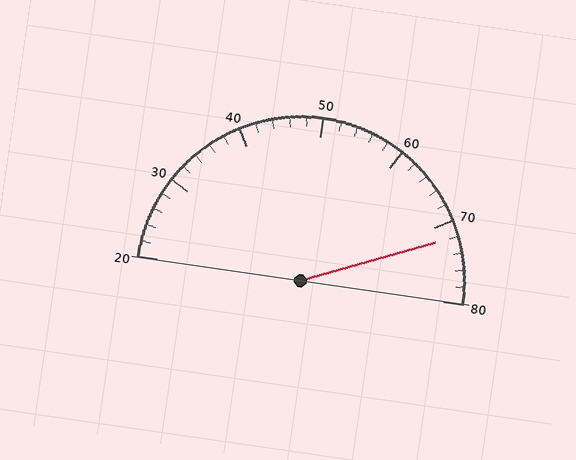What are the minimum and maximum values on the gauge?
The gauge ranges from 20 to 80.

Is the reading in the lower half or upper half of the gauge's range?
The reading is in the upper half of the range (20 to 80).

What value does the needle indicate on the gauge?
The needle indicates approximately 72.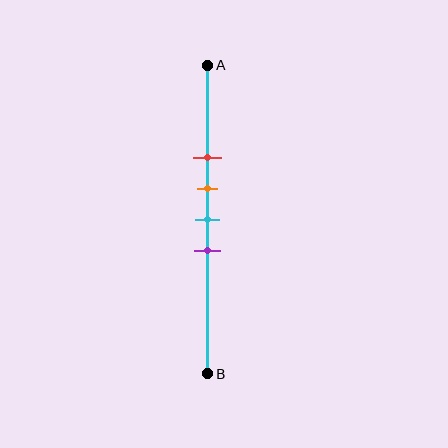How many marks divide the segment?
There are 4 marks dividing the segment.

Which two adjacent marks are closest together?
The orange and cyan marks are the closest adjacent pair.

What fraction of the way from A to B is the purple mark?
The purple mark is approximately 60% (0.6) of the way from A to B.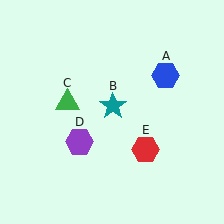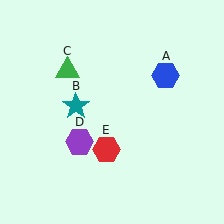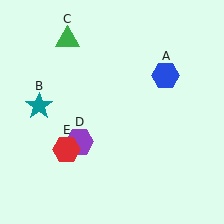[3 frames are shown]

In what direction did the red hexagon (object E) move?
The red hexagon (object E) moved left.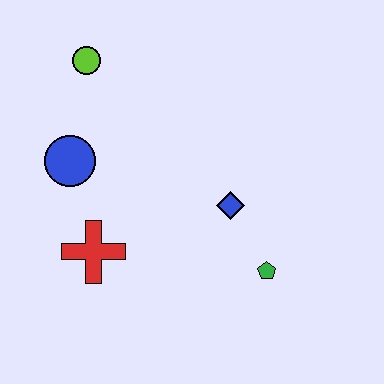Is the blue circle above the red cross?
Yes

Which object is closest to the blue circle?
The red cross is closest to the blue circle.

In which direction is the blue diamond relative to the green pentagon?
The blue diamond is above the green pentagon.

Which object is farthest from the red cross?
The lime circle is farthest from the red cross.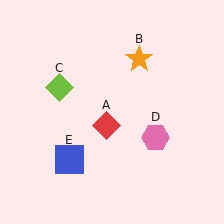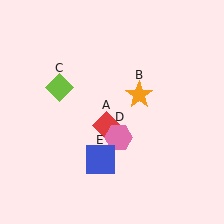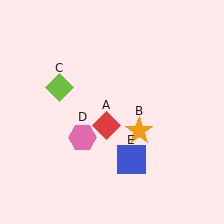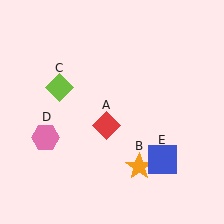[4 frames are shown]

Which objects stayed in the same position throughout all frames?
Red diamond (object A) and lime diamond (object C) remained stationary.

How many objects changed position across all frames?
3 objects changed position: orange star (object B), pink hexagon (object D), blue square (object E).